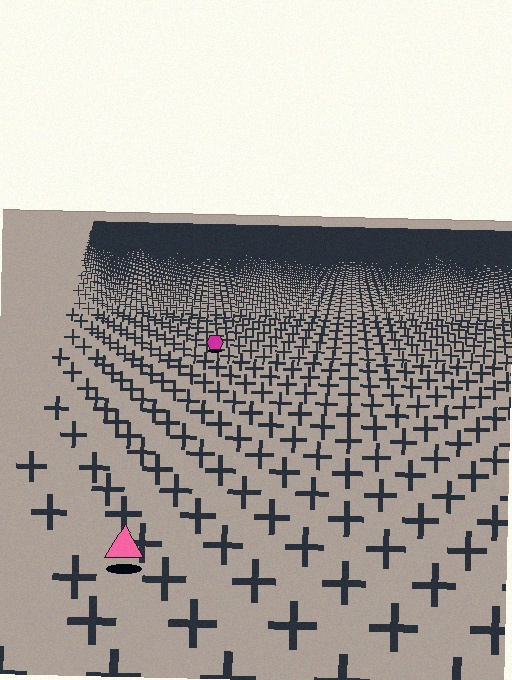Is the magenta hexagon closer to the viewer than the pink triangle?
No. The pink triangle is closer — you can tell from the texture gradient: the ground texture is coarser near it.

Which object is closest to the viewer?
The pink triangle is closest. The texture marks near it are larger and more spread out.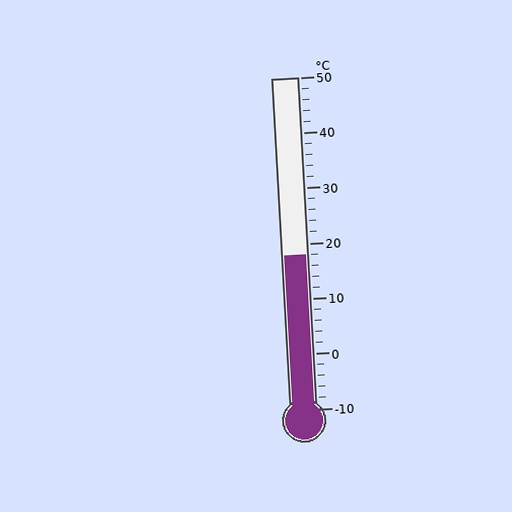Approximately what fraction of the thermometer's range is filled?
The thermometer is filled to approximately 45% of its range.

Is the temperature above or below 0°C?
The temperature is above 0°C.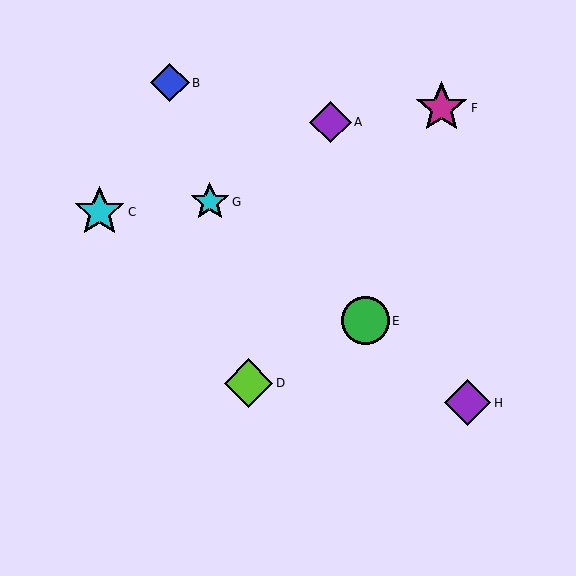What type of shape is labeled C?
Shape C is a cyan star.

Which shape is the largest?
The magenta star (labeled F) is the largest.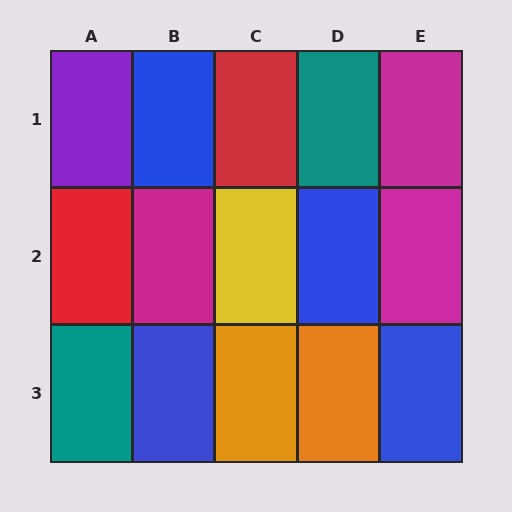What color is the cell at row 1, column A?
Purple.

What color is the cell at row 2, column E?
Magenta.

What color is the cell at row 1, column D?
Teal.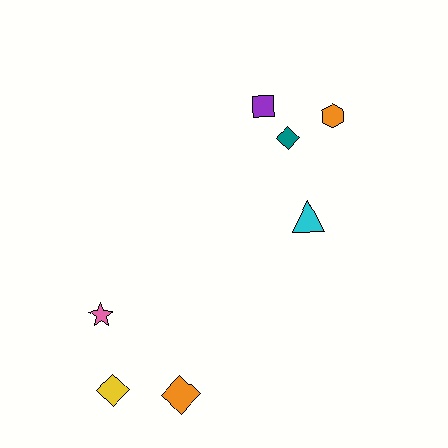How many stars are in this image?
There is 1 star.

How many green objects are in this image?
There are no green objects.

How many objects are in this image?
There are 7 objects.